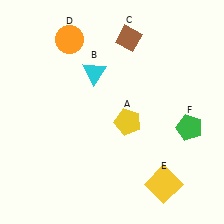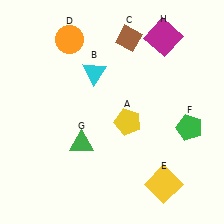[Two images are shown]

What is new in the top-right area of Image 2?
A magenta square (H) was added in the top-right area of Image 2.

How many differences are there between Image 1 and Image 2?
There are 2 differences between the two images.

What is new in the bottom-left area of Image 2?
A green triangle (G) was added in the bottom-left area of Image 2.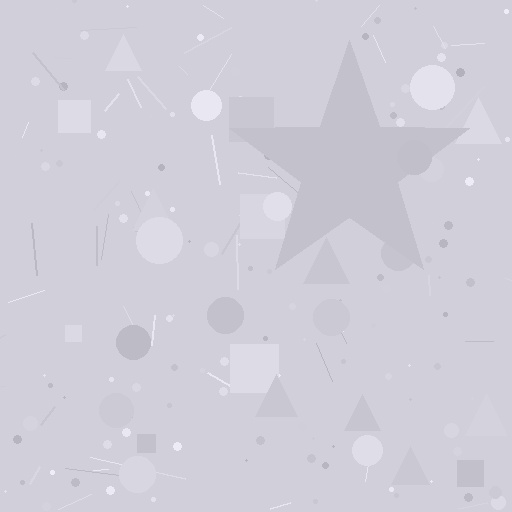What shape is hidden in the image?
A star is hidden in the image.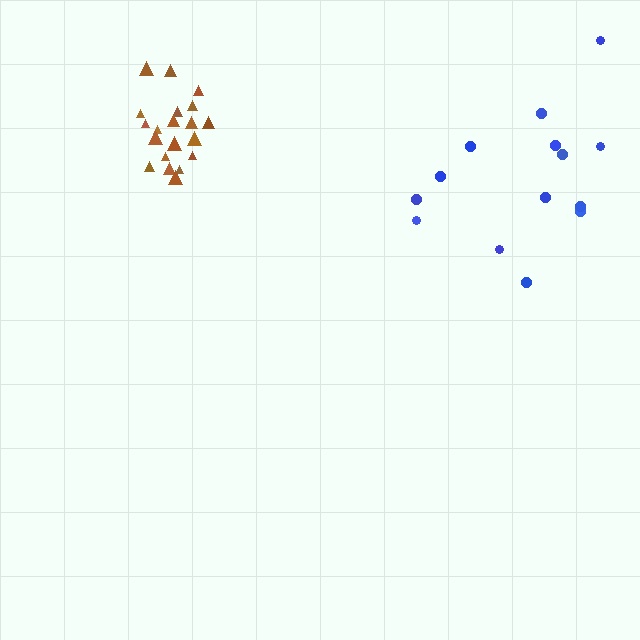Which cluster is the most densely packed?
Brown.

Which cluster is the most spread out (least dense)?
Blue.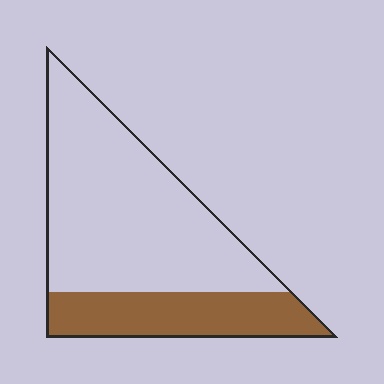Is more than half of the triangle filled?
No.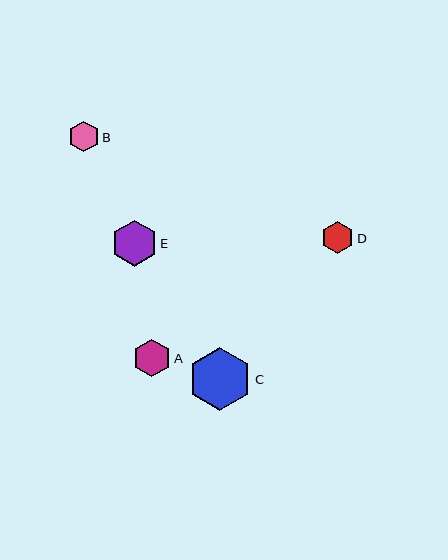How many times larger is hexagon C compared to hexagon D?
Hexagon C is approximately 1.9 times the size of hexagon D.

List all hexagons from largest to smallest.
From largest to smallest: C, E, A, D, B.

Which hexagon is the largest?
Hexagon C is the largest with a size of approximately 64 pixels.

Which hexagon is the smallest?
Hexagon B is the smallest with a size of approximately 31 pixels.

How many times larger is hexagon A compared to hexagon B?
Hexagon A is approximately 1.2 times the size of hexagon B.